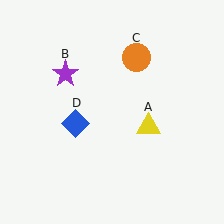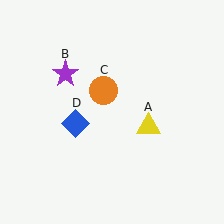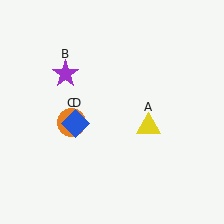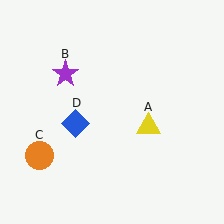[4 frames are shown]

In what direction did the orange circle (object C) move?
The orange circle (object C) moved down and to the left.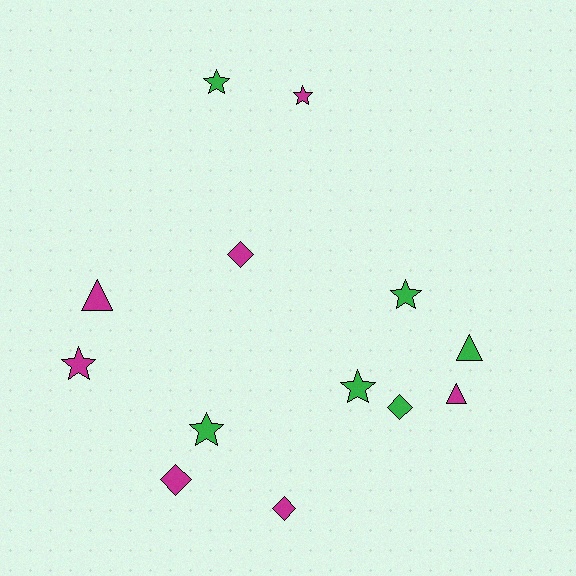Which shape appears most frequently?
Star, with 6 objects.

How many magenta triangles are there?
There are 2 magenta triangles.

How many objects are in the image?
There are 13 objects.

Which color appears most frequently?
Magenta, with 7 objects.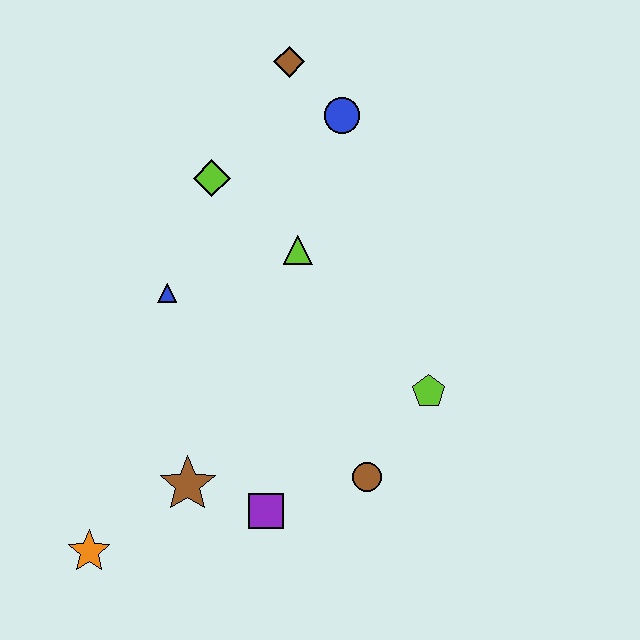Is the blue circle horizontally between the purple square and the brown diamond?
No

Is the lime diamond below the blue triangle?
No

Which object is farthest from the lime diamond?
The orange star is farthest from the lime diamond.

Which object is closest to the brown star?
The purple square is closest to the brown star.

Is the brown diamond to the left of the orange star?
No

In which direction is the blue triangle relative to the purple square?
The blue triangle is above the purple square.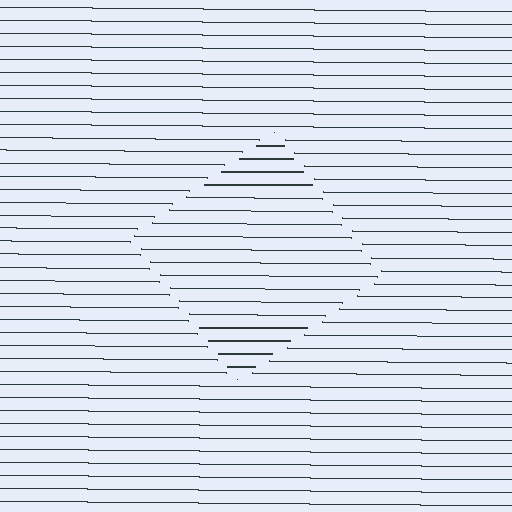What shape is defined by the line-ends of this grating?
An illusory square. The interior of the shape contains the same grating, shifted by half a period — the contour is defined by the phase discontinuity where line-ends from the inner and outer gratings abut.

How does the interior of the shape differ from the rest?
The interior of the shape contains the same grating, shifted by half a period — the contour is defined by the phase discontinuity where line-ends from the inner and outer gratings abut.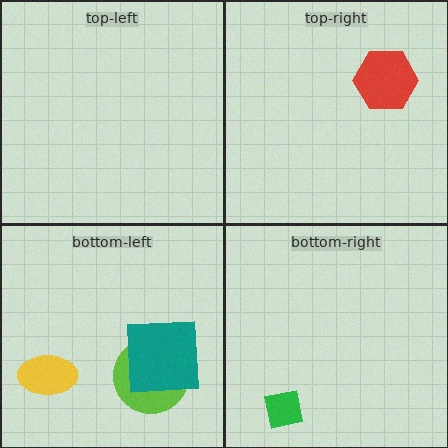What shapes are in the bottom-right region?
The green square.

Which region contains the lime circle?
The bottom-left region.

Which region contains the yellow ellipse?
The bottom-left region.